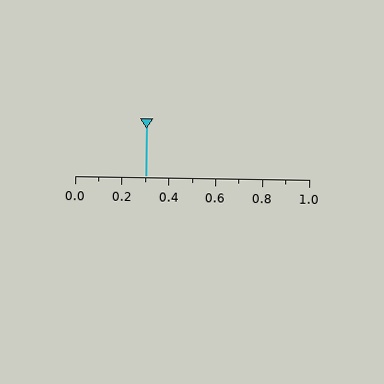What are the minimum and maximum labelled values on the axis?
The axis runs from 0.0 to 1.0.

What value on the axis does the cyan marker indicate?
The marker indicates approximately 0.3.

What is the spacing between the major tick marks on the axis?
The major ticks are spaced 0.2 apart.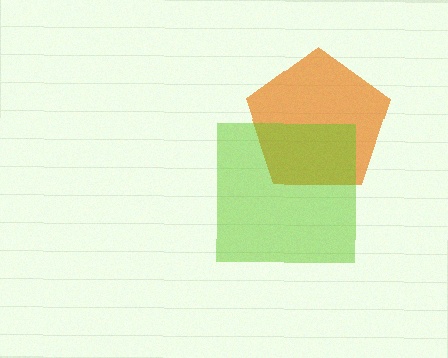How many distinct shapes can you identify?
There are 2 distinct shapes: an orange pentagon, a lime square.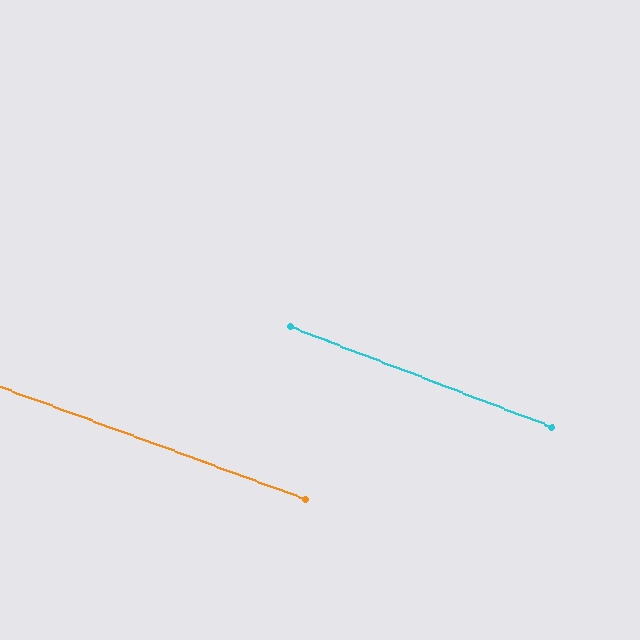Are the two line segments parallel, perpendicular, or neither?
Parallel — their directions differ by only 0.7°.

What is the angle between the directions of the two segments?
Approximately 1 degree.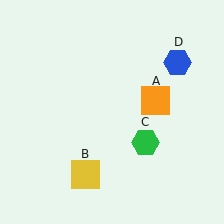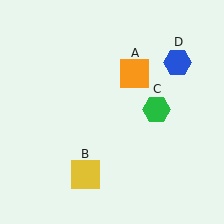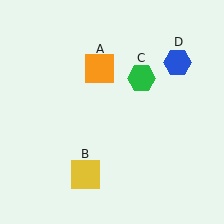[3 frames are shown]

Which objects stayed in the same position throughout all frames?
Yellow square (object B) and blue hexagon (object D) remained stationary.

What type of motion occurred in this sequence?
The orange square (object A), green hexagon (object C) rotated counterclockwise around the center of the scene.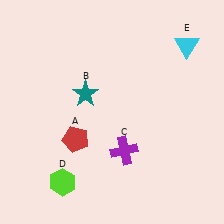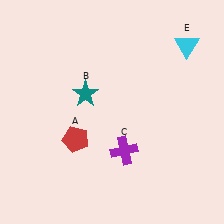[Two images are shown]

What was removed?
The lime hexagon (D) was removed in Image 2.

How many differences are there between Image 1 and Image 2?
There is 1 difference between the two images.